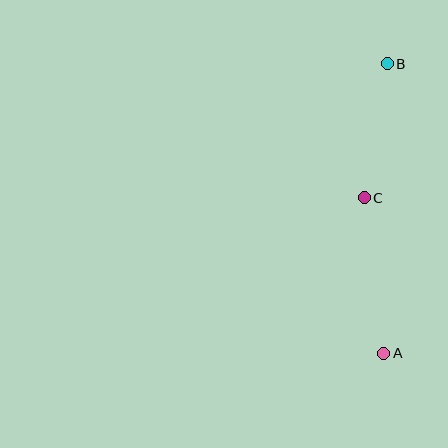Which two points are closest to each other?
Points B and C are closest to each other.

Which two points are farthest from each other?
Points A and B are farthest from each other.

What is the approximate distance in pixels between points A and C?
The distance between A and C is approximately 157 pixels.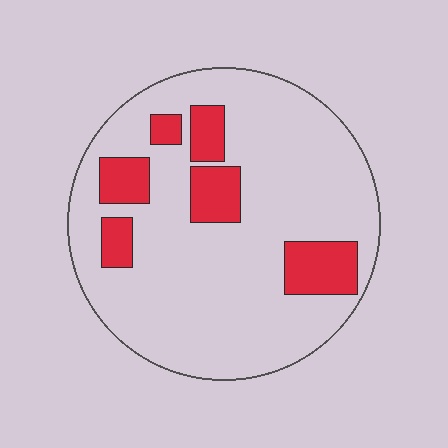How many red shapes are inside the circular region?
6.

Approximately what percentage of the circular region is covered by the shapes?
Approximately 20%.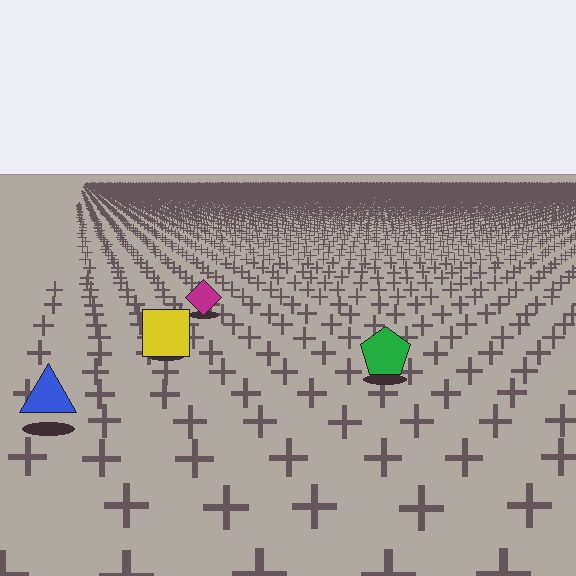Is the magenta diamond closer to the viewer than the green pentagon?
No. The green pentagon is closer — you can tell from the texture gradient: the ground texture is coarser near it.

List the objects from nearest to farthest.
From nearest to farthest: the blue triangle, the green pentagon, the yellow square, the magenta diamond.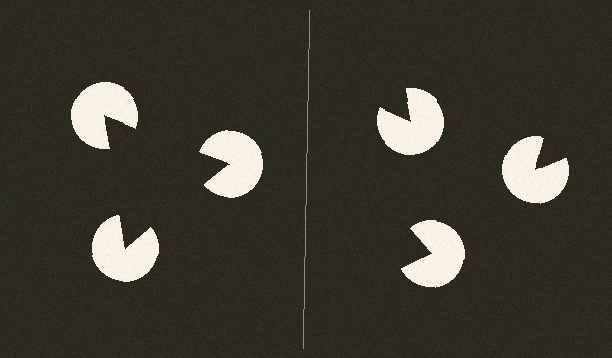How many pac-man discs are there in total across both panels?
6 — 3 on each side.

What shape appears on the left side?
An illusory triangle.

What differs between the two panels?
The pac-man discs are positioned identically on both sides; only the wedge orientations differ. On the left they align to a triangle; on the right they are misaligned.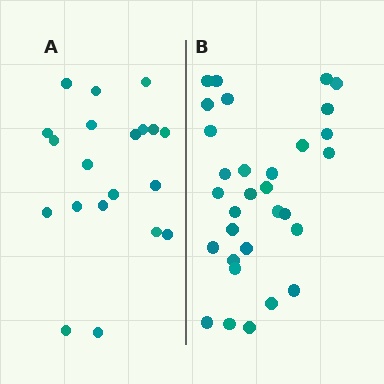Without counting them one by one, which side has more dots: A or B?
Region B (the right region) has more dots.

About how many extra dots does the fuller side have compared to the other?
Region B has roughly 12 or so more dots than region A.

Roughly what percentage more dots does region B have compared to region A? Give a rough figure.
About 55% more.